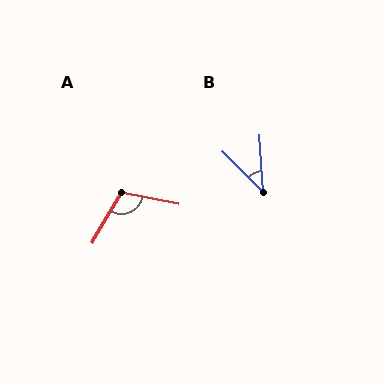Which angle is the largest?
A, at approximately 109 degrees.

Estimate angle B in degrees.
Approximately 41 degrees.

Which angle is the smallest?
B, at approximately 41 degrees.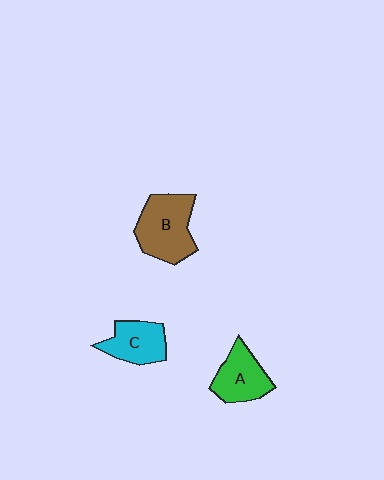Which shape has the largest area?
Shape B (brown).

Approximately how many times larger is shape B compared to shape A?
Approximately 1.4 times.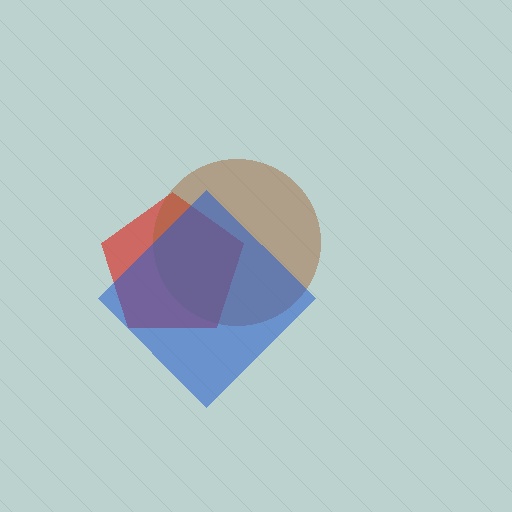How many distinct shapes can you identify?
There are 3 distinct shapes: a red pentagon, a brown circle, a blue diamond.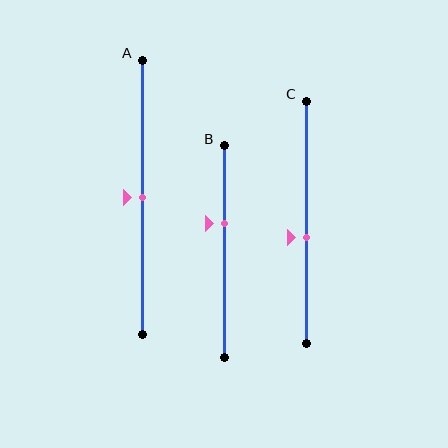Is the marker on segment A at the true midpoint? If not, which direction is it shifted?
Yes, the marker on segment A is at the true midpoint.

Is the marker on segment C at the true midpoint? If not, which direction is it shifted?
No, the marker on segment C is shifted downward by about 6% of the segment length.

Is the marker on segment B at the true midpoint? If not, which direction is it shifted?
No, the marker on segment B is shifted upward by about 13% of the segment length.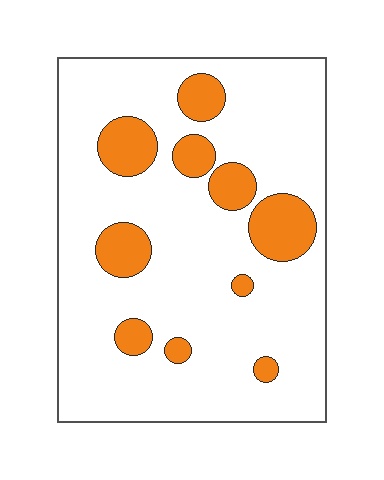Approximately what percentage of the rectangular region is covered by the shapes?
Approximately 15%.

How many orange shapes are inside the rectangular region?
10.